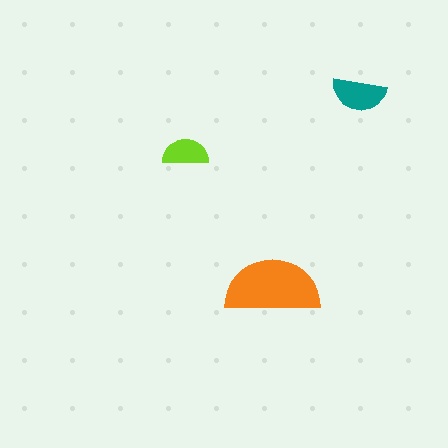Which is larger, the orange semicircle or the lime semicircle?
The orange one.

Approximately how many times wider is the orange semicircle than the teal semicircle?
About 2 times wider.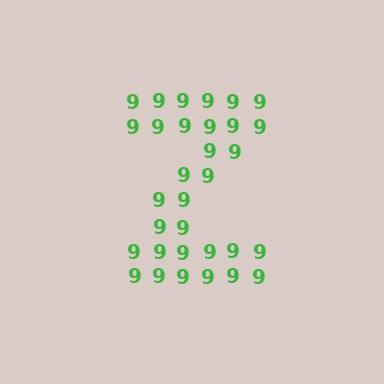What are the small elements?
The small elements are digit 9's.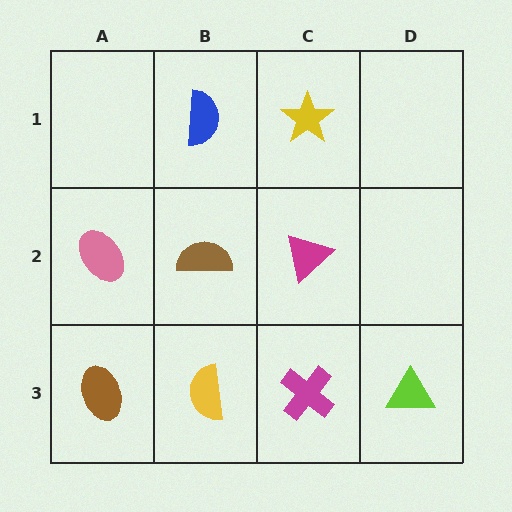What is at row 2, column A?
A pink ellipse.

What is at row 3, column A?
A brown ellipse.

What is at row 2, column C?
A magenta triangle.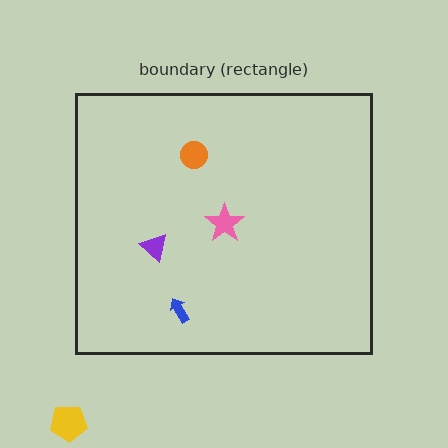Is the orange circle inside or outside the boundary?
Inside.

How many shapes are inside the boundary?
4 inside, 1 outside.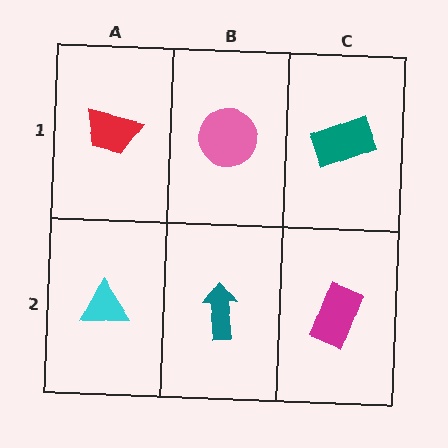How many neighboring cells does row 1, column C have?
2.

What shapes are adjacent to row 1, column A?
A cyan triangle (row 2, column A), a pink circle (row 1, column B).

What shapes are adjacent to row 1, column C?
A magenta rectangle (row 2, column C), a pink circle (row 1, column B).